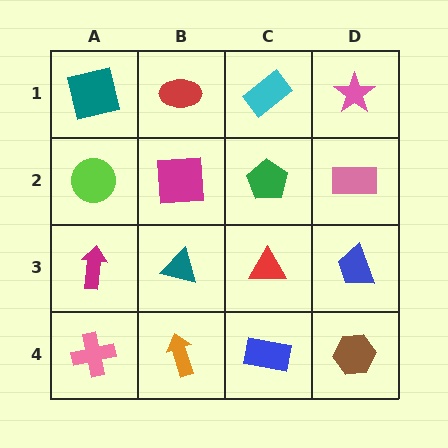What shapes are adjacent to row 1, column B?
A magenta square (row 2, column B), a teal square (row 1, column A), a cyan rectangle (row 1, column C).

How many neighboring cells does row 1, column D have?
2.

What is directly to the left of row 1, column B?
A teal square.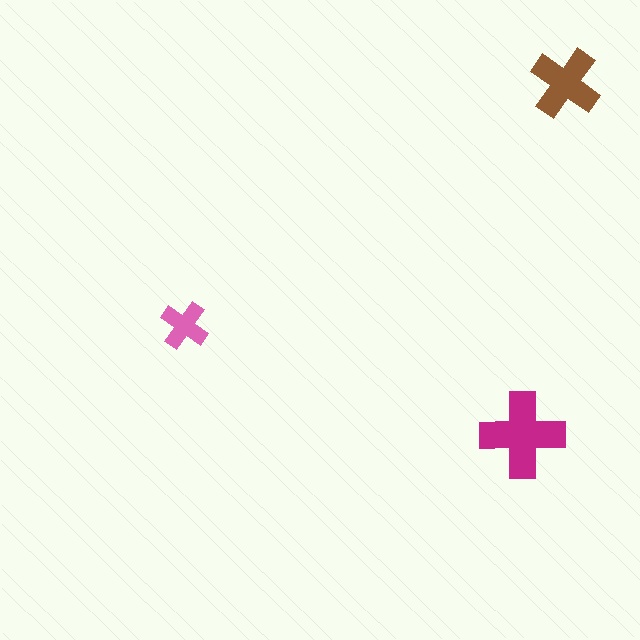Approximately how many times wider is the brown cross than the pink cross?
About 1.5 times wider.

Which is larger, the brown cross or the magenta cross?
The magenta one.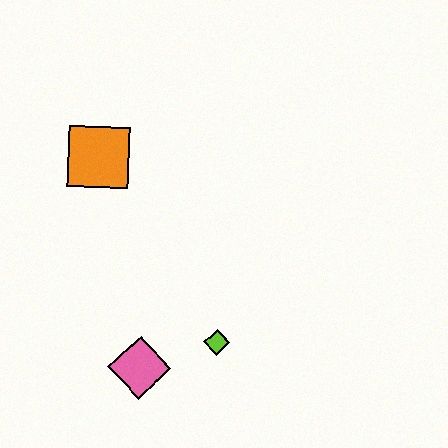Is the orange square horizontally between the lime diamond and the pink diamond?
No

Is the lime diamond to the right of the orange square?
Yes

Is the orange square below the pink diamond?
No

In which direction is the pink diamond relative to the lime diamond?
The pink diamond is to the left of the lime diamond.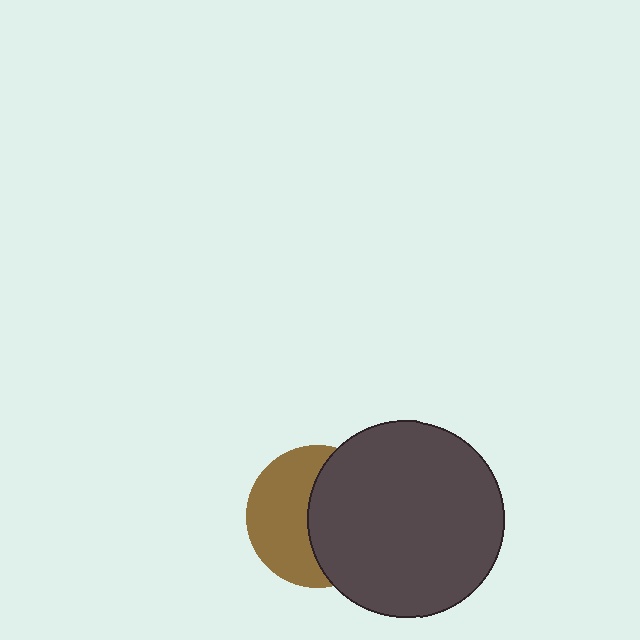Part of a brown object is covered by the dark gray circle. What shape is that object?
It is a circle.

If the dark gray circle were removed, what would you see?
You would see the complete brown circle.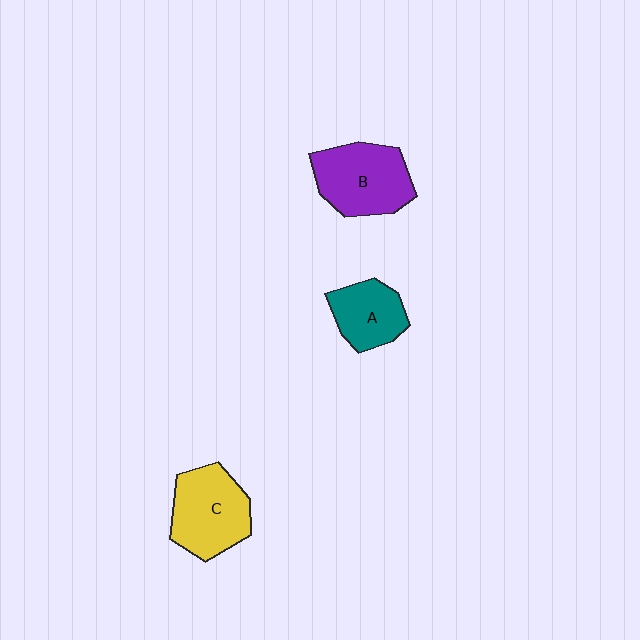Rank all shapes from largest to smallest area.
From largest to smallest: B (purple), C (yellow), A (teal).